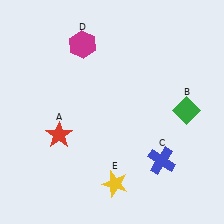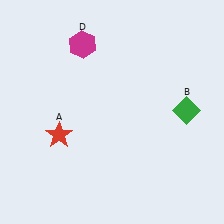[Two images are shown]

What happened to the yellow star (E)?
The yellow star (E) was removed in Image 2. It was in the bottom-right area of Image 1.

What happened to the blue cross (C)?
The blue cross (C) was removed in Image 2. It was in the bottom-right area of Image 1.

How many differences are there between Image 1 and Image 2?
There are 2 differences between the two images.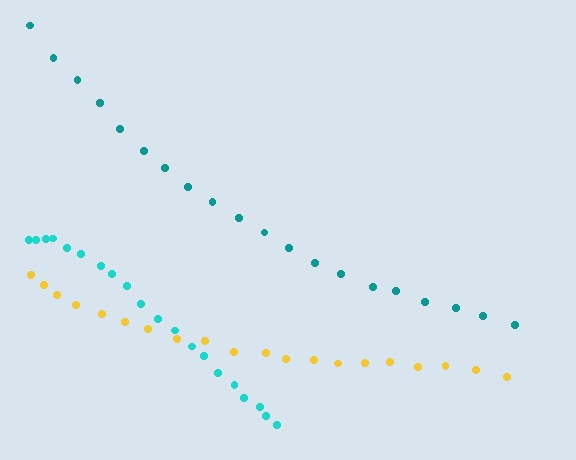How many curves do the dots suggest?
There are 3 distinct paths.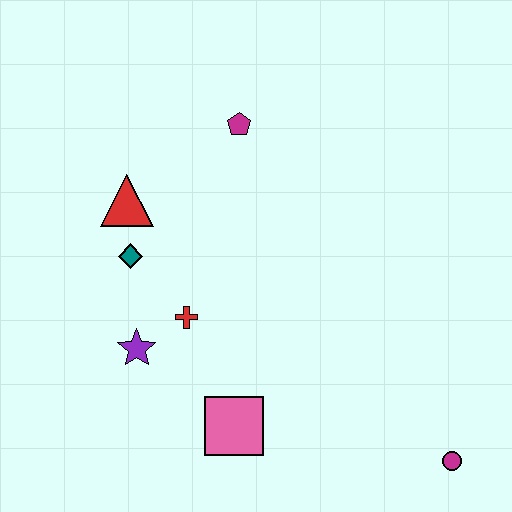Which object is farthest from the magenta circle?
The red triangle is farthest from the magenta circle.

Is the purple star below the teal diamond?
Yes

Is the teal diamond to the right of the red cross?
No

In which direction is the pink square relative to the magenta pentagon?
The pink square is below the magenta pentagon.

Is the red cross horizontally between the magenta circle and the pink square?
No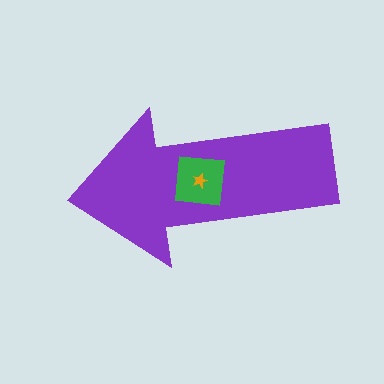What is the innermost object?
The orange star.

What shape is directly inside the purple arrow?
The green square.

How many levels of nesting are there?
3.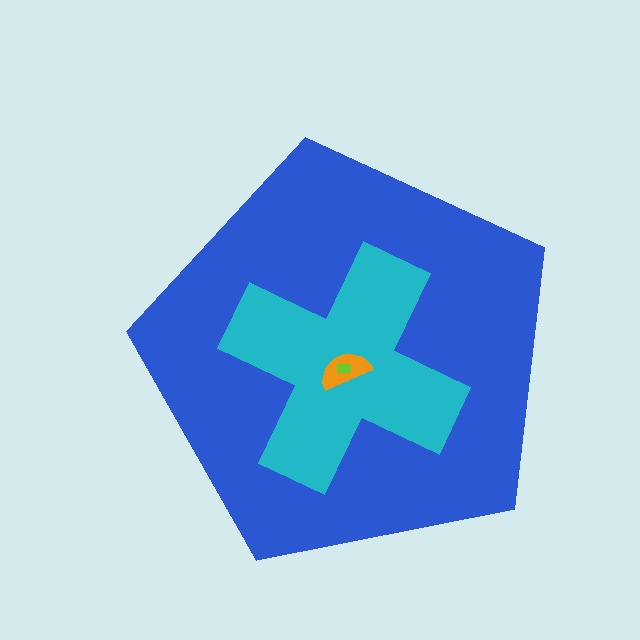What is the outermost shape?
The blue pentagon.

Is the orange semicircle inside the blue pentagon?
Yes.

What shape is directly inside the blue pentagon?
The cyan cross.